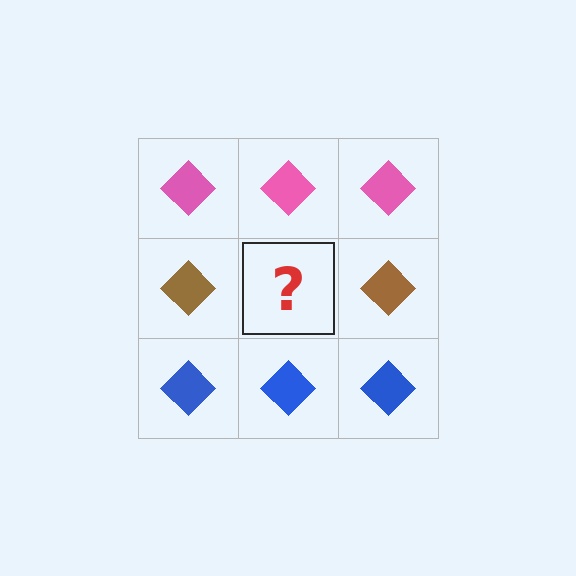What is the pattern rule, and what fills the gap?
The rule is that each row has a consistent color. The gap should be filled with a brown diamond.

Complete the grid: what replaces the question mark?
The question mark should be replaced with a brown diamond.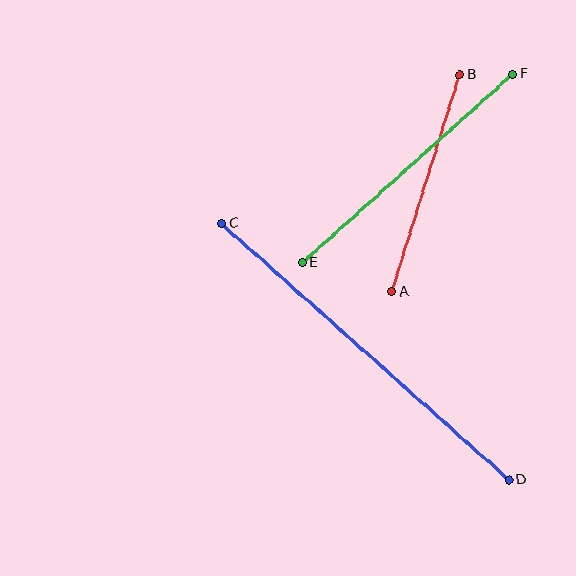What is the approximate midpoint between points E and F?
The midpoint is at approximately (407, 168) pixels.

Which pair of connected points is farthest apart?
Points C and D are farthest apart.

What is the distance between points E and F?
The distance is approximately 283 pixels.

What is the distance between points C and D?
The distance is approximately 385 pixels.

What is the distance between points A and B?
The distance is approximately 227 pixels.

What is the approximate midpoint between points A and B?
The midpoint is at approximately (426, 183) pixels.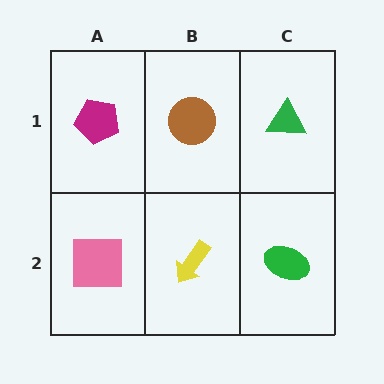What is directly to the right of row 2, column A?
A yellow arrow.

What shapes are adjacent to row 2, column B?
A brown circle (row 1, column B), a pink square (row 2, column A), a green ellipse (row 2, column C).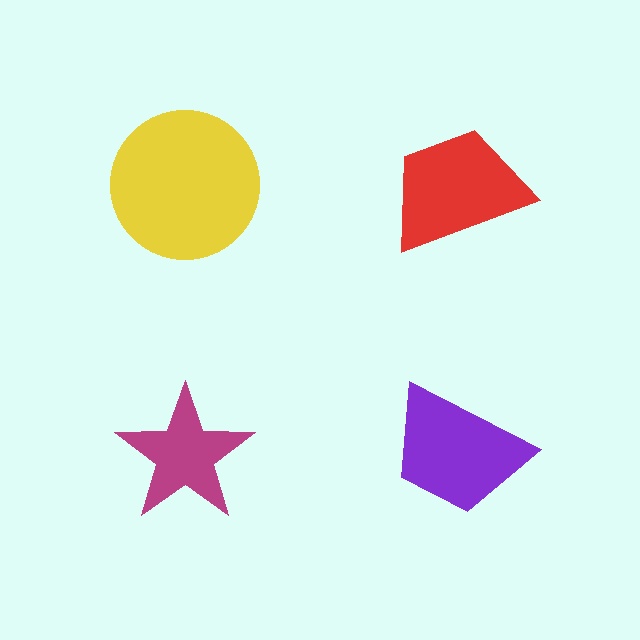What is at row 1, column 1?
A yellow circle.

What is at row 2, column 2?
A purple trapezoid.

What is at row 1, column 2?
A red trapezoid.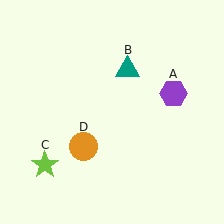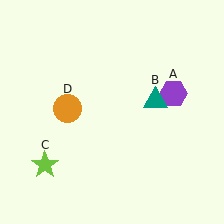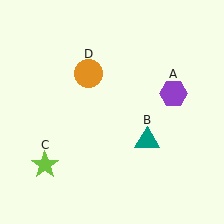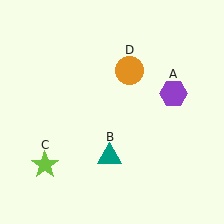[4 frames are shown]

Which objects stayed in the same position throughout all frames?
Purple hexagon (object A) and lime star (object C) remained stationary.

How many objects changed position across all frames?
2 objects changed position: teal triangle (object B), orange circle (object D).